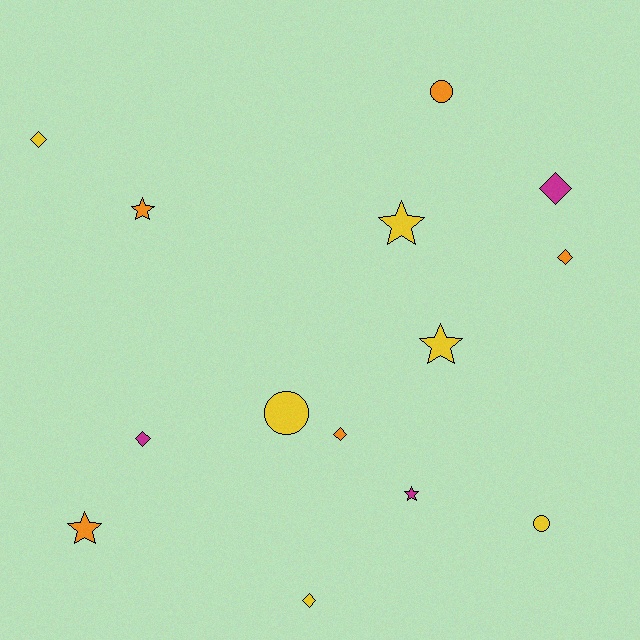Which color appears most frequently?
Yellow, with 6 objects.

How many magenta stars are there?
There is 1 magenta star.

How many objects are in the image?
There are 14 objects.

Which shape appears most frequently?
Diamond, with 6 objects.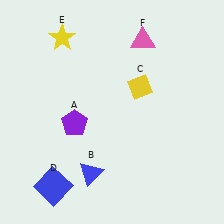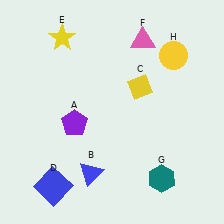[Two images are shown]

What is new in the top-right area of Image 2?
A yellow circle (H) was added in the top-right area of Image 2.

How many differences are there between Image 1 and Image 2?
There are 2 differences between the two images.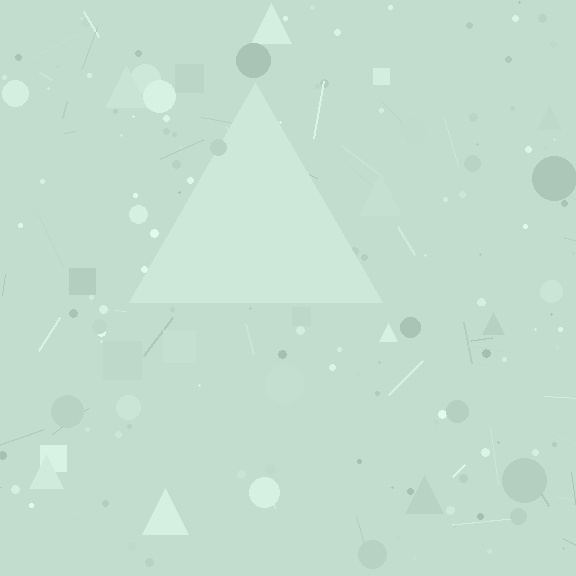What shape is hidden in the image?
A triangle is hidden in the image.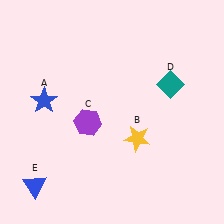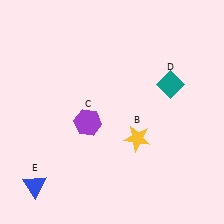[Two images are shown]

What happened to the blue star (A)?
The blue star (A) was removed in Image 2. It was in the top-left area of Image 1.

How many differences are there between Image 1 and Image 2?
There is 1 difference between the two images.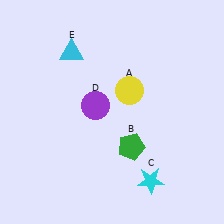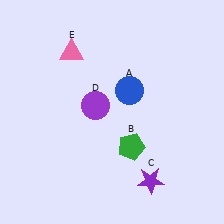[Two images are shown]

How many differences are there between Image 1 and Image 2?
There are 3 differences between the two images.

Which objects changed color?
A changed from yellow to blue. C changed from cyan to purple. E changed from cyan to pink.